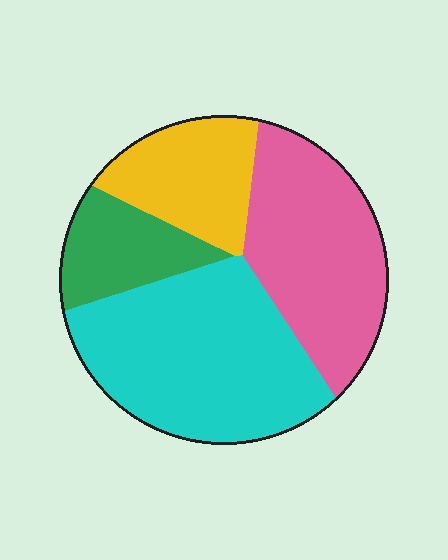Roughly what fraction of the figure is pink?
Pink covers 30% of the figure.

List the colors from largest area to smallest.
From largest to smallest: cyan, pink, yellow, green.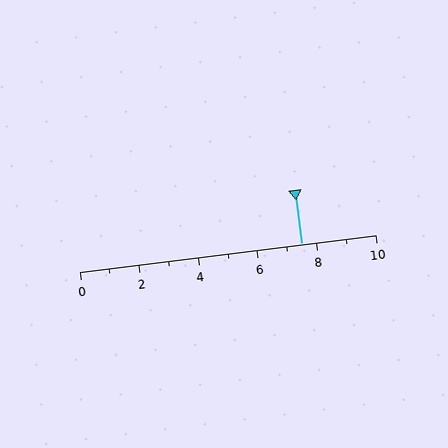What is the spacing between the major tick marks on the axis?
The major ticks are spaced 2 apart.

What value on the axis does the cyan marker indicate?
The marker indicates approximately 7.5.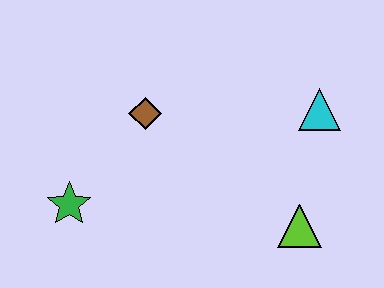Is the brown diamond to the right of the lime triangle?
No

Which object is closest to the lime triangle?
The cyan triangle is closest to the lime triangle.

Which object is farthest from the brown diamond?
The lime triangle is farthest from the brown diamond.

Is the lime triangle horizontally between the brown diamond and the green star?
No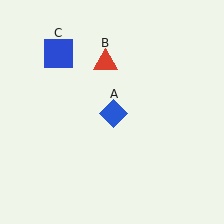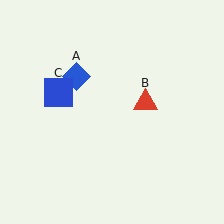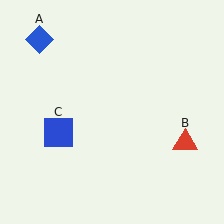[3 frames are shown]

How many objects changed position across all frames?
3 objects changed position: blue diamond (object A), red triangle (object B), blue square (object C).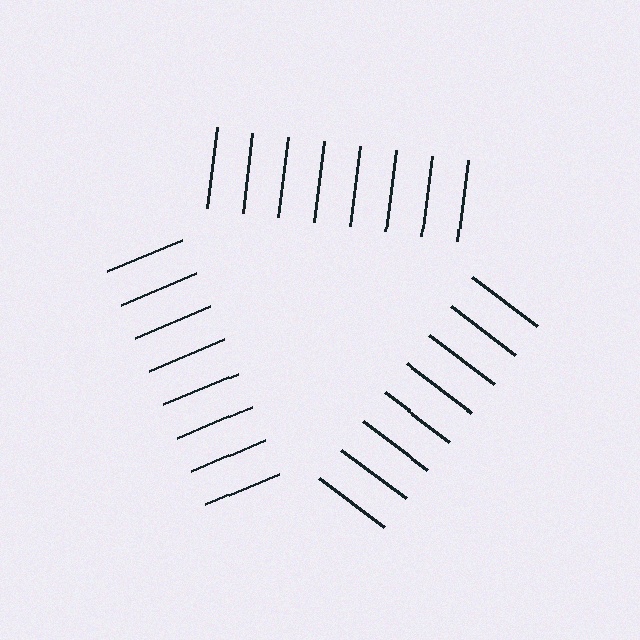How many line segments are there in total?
24 — 8 along each of the 3 edges.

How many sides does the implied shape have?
3 sides — the line-ends trace a triangle.